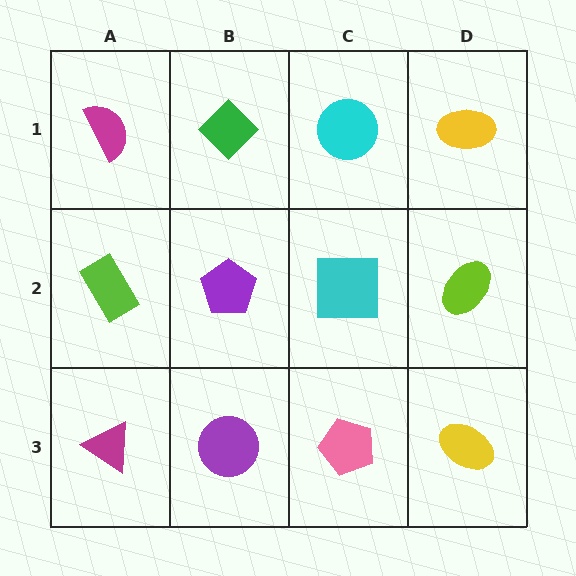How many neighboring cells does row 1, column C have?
3.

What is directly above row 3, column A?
A lime rectangle.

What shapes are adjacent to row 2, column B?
A green diamond (row 1, column B), a purple circle (row 3, column B), a lime rectangle (row 2, column A), a cyan square (row 2, column C).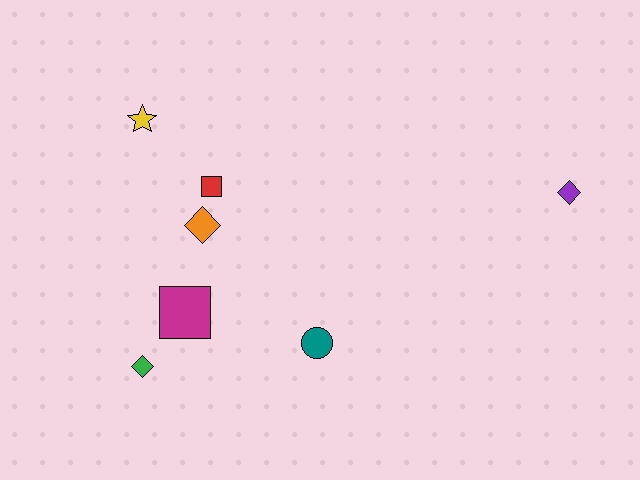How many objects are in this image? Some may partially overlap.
There are 7 objects.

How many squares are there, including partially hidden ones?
There are 2 squares.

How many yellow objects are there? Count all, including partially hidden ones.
There is 1 yellow object.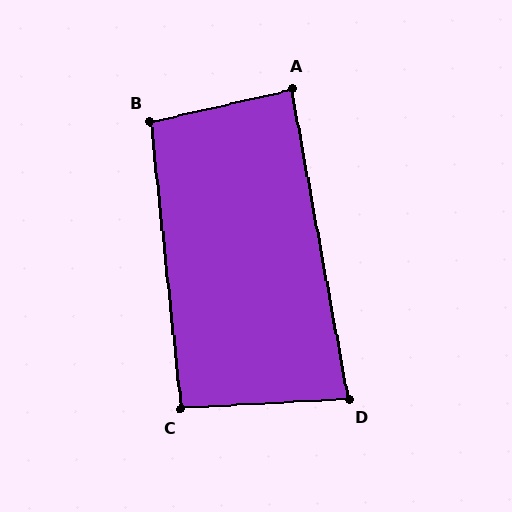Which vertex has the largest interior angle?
B, at approximately 97 degrees.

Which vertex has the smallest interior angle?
D, at approximately 83 degrees.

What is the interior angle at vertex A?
Approximately 87 degrees (approximately right).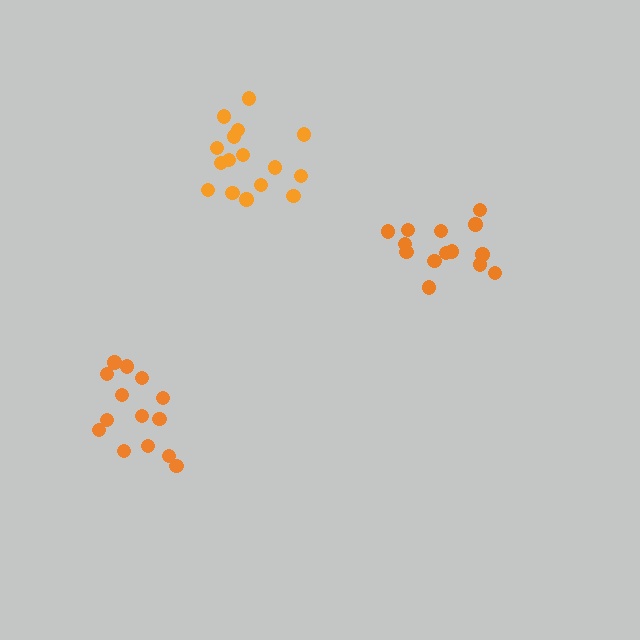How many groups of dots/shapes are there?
There are 3 groups.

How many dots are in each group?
Group 1: 14 dots, Group 2: 14 dots, Group 3: 16 dots (44 total).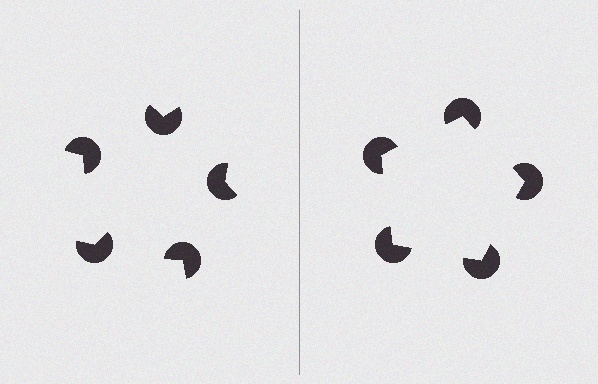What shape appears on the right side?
An illusory pentagon.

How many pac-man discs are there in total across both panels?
10 — 5 on each side.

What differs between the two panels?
The pac-man discs are positioned identically on both sides; only the wedge orientations differ. On the right they align to a pentagon; on the left they are misaligned.